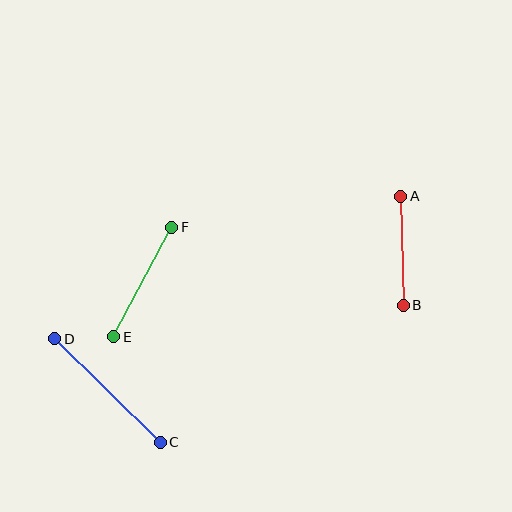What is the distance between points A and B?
The distance is approximately 109 pixels.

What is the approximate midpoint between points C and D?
The midpoint is at approximately (108, 390) pixels.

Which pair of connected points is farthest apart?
Points C and D are farthest apart.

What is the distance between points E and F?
The distance is approximately 124 pixels.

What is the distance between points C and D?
The distance is approximately 148 pixels.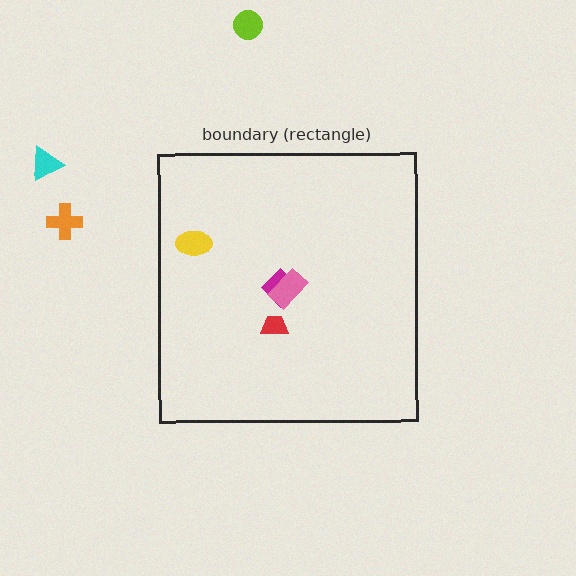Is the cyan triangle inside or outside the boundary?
Outside.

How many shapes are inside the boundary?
4 inside, 3 outside.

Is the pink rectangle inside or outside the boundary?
Inside.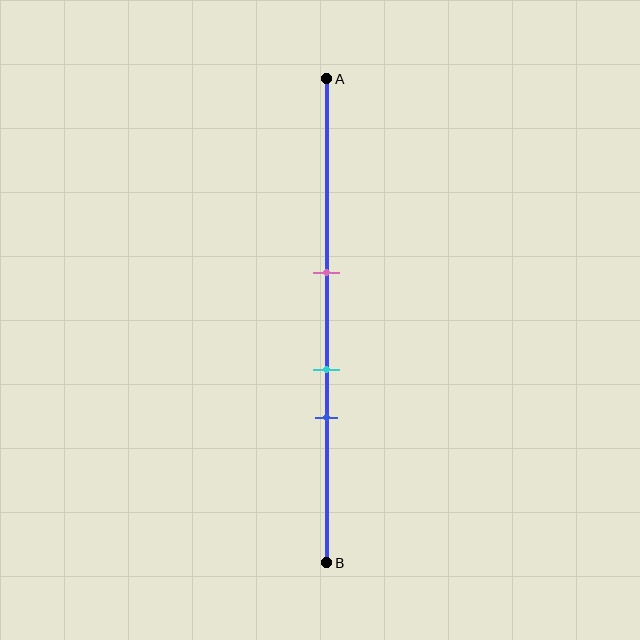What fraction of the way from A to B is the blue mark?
The blue mark is approximately 70% (0.7) of the way from A to B.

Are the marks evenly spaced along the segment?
Yes, the marks are approximately evenly spaced.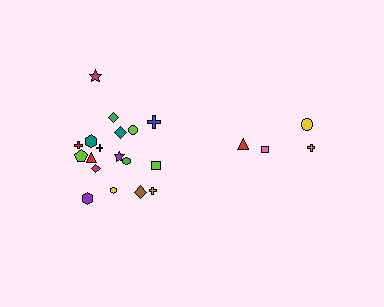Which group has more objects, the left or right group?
The left group.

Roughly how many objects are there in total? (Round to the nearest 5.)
Roughly 20 objects in total.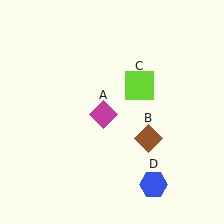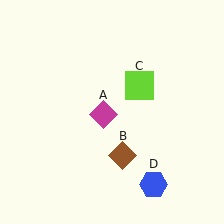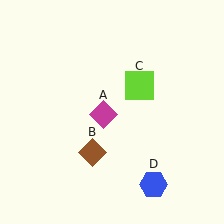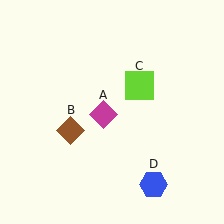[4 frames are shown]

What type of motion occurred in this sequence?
The brown diamond (object B) rotated clockwise around the center of the scene.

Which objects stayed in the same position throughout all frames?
Magenta diamond (object A) and lime square (object C) and blue hexagon (object D) remained stationary.